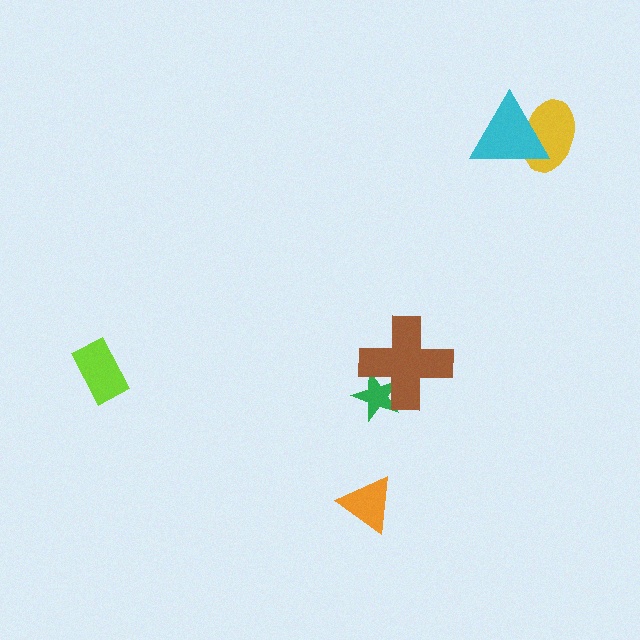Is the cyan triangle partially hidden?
No, no other shape covers it.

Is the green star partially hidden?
Yes, it is partially covered by another shape.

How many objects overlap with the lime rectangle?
0 objects overlap with the lime rectangle.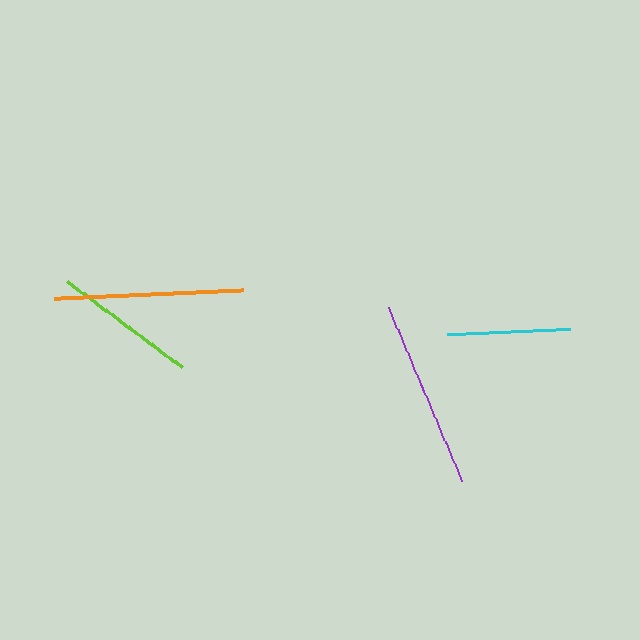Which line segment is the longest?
The purple line is the longest at approximately 190 pixels.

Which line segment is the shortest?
The cyan line is the shortest at approximately 124 pixels.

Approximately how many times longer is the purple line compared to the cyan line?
The purple line is approximately 1.5 times the length of the cyan line.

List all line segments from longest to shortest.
From longest to shortest: purple, orange, lime, cyan.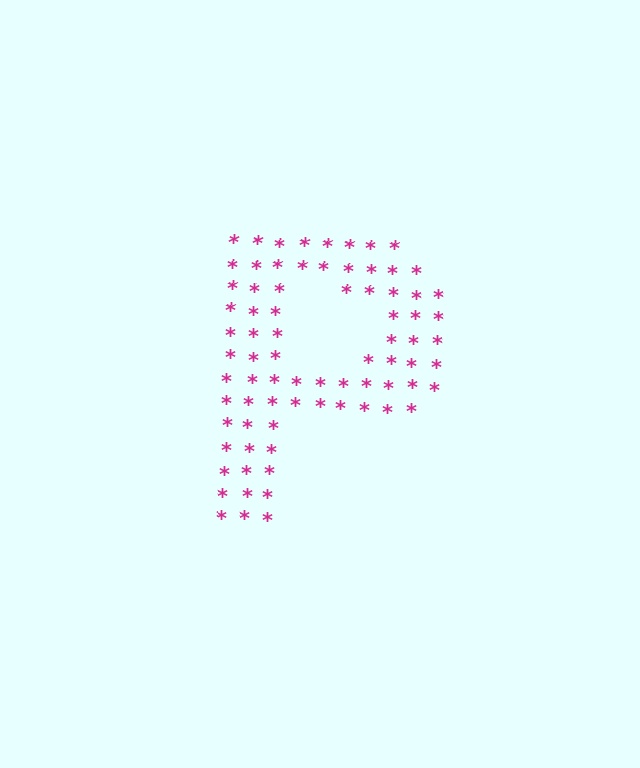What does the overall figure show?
The overall figure shows the letter P.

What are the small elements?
The small elements are asterisks.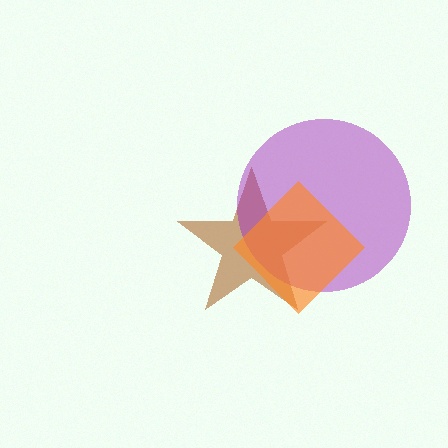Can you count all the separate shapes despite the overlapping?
Yes, there are 3 separate shapes.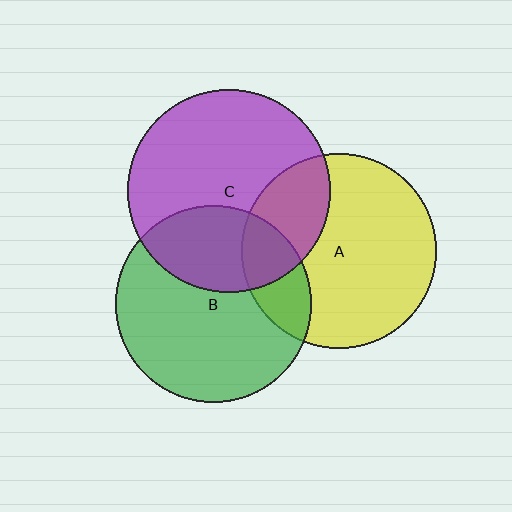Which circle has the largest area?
Circle C (purple).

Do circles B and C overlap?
Yes.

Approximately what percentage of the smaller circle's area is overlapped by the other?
Approximately 35%.